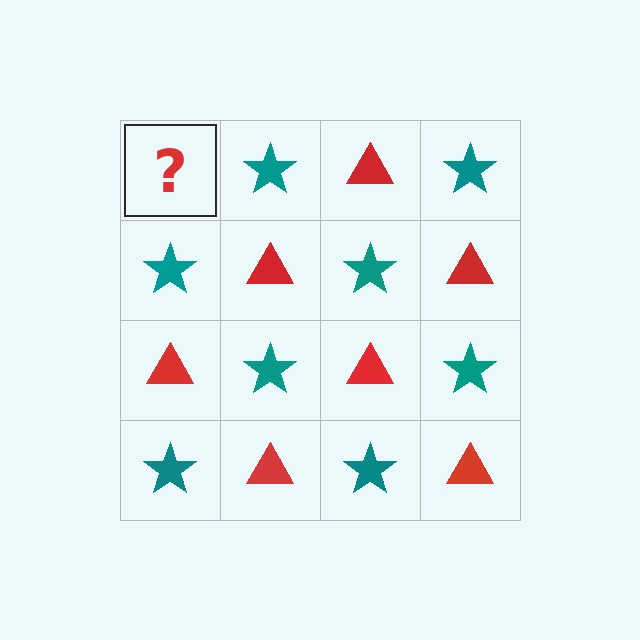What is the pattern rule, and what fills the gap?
The rule is that it alternates red triangle and teal star in a checkerboard pattern. The gap should be filled with a red triangle.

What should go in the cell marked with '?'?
The missing cell should contain a red triangle.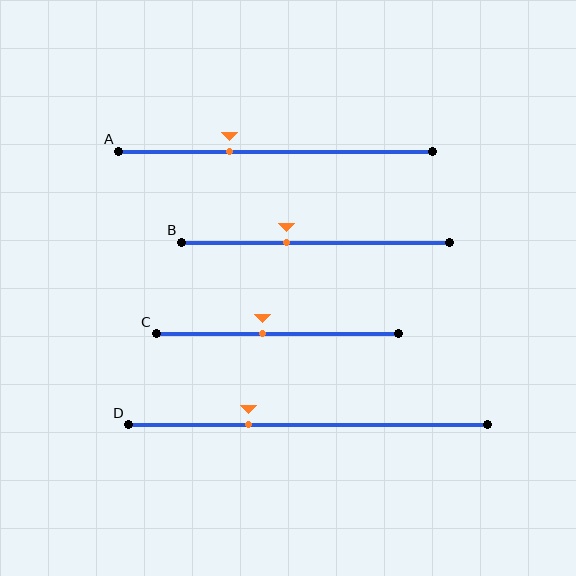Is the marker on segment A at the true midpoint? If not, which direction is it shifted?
No, the marker on segment A is shifted to the left by about 15% of the segment length.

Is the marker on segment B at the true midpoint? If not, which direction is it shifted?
No, the marker on segment B is shifted to the left by about 11% of the segment length.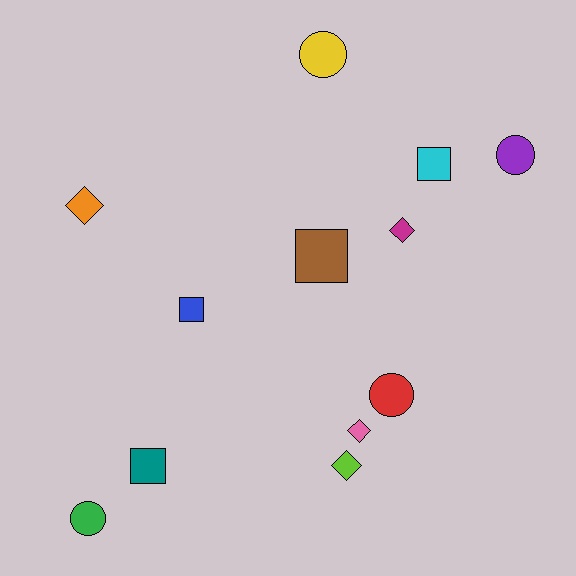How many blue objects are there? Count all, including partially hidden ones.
There is 1 blue object.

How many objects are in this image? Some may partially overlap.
There are 12 objects.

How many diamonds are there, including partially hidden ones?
There are 4 diamonds.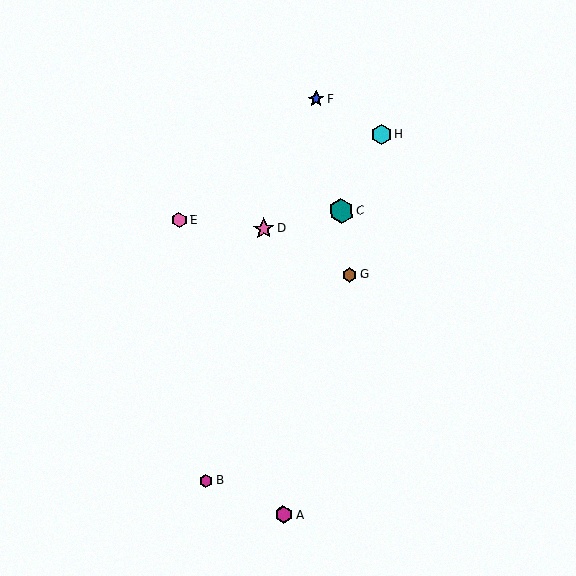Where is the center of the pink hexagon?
The center of the pink hexagon is at (179, 220).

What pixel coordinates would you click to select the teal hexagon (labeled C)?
Click at (341, 211) to select the teal hexagon C.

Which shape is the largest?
The teal hexagon (labeled C) is the largest.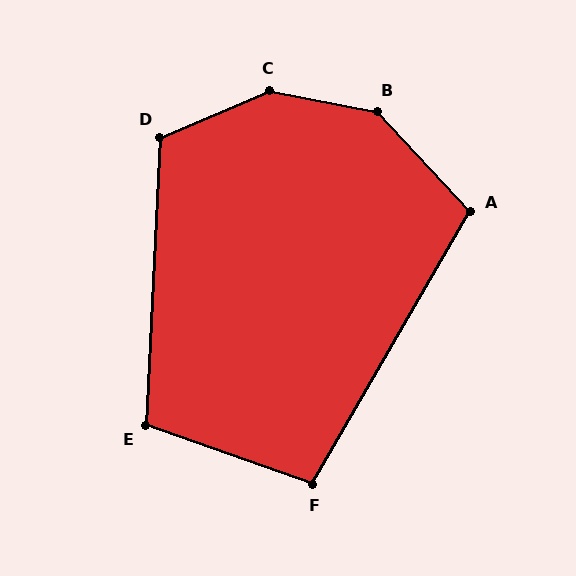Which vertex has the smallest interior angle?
F, at approximately 101 degrees.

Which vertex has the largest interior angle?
C, at approximately 146 degrees.